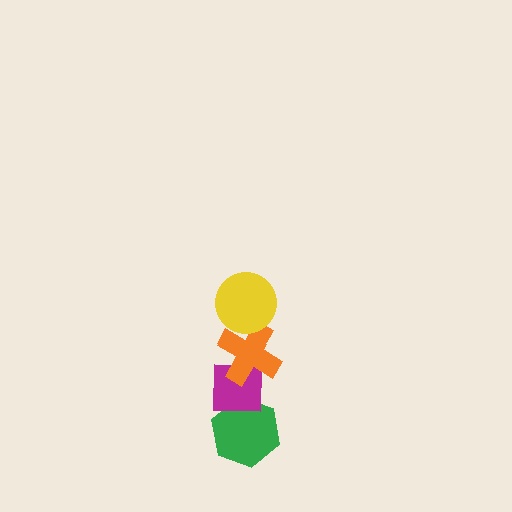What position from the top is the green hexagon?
The green hexagon is 4th from the top.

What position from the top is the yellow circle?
The yellow circle is 1st from the top.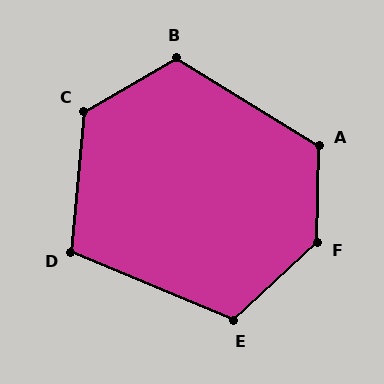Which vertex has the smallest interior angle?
D, at approximately 108 degrees.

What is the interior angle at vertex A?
Approximately 121 degrees (obtuse).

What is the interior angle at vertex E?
Approximately 114 degrees (obtuse).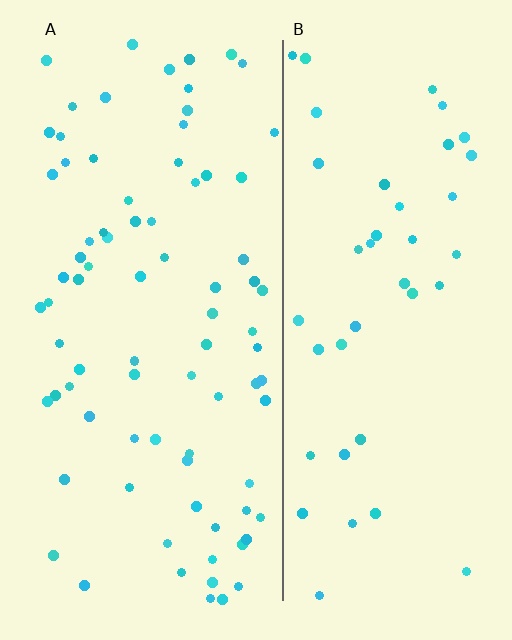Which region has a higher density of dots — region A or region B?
A (the left).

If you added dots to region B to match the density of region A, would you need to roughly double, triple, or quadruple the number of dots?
Approximately double.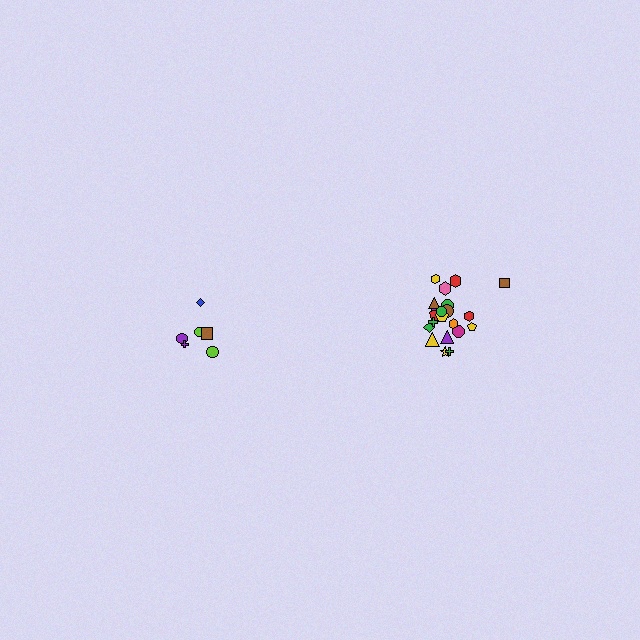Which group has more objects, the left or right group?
The right group.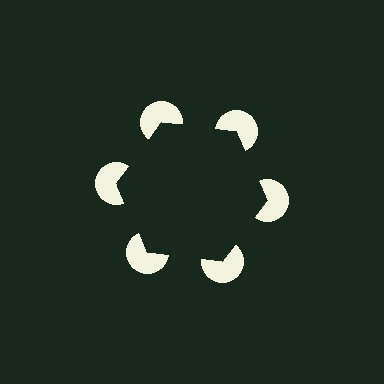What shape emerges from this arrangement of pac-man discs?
An illusory hexagon — its edges are inferred from the aligned wedge cuts in the pac-man discs, not physically drawn.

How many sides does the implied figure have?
6 sides.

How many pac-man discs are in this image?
There are 6 — one at each vertex of the illusory hexagon.